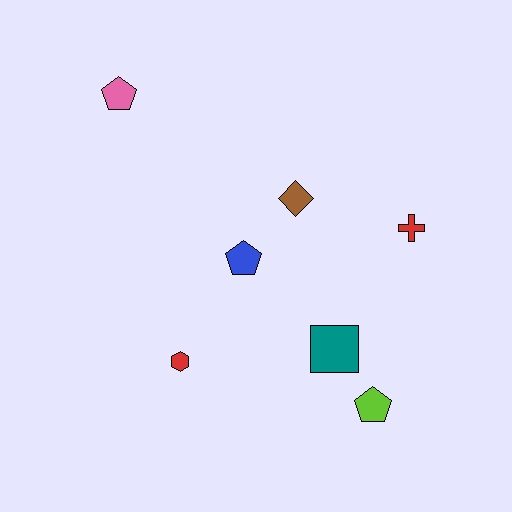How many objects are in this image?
There are 7 objects.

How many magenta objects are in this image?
There are no magenta objects.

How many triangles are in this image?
There are no triangles.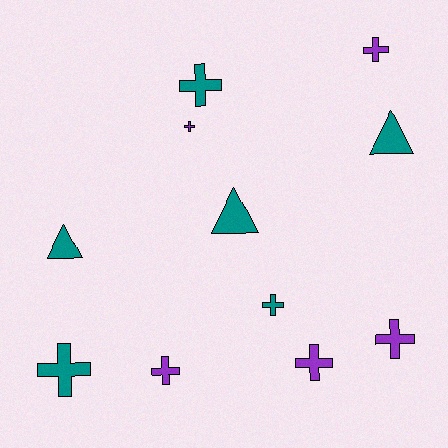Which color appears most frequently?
Teal, with 6 objects.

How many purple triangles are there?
There are no purple triangles.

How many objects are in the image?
There are 11 objects.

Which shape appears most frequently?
Cross, with 8 objects.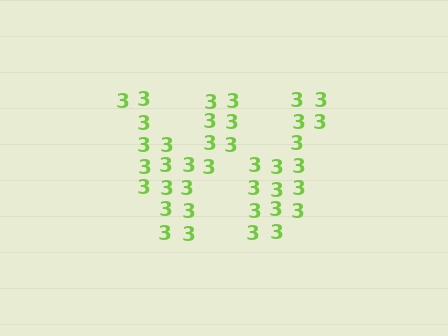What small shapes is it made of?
It is made of small digit 3's.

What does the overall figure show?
The overall figure shows the letter W.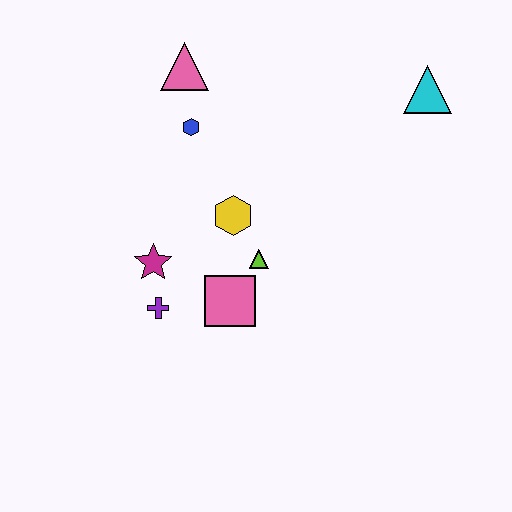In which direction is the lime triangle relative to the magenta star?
The lime triangle is to the right of the magenta star.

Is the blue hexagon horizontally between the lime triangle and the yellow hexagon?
No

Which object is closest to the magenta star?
The purple cross is closest to the magenta star.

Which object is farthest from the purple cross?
The cyan triangle is farthest from the purple cross.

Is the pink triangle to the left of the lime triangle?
Yes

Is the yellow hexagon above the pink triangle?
No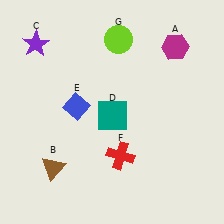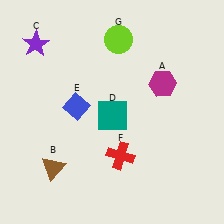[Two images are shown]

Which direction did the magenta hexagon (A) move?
The magenta hexagon (A) moved down.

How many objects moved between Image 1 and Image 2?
1 object moved between the two images.